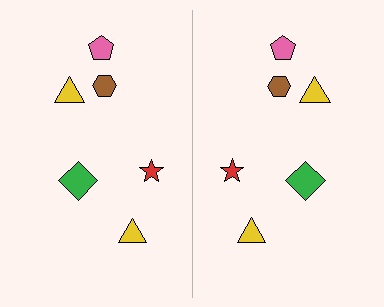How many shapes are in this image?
There are 12 shapes in this image.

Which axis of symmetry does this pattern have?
The pattern has a vertical axis of symmetry running through the center of the image.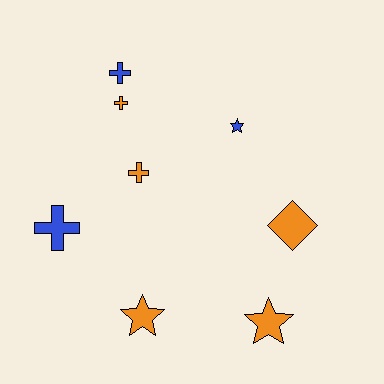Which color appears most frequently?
Orange, with 5 objects.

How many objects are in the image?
There are 8 objects.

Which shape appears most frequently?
Cross, with 4 objects.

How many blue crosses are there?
There are 2 blue crosses.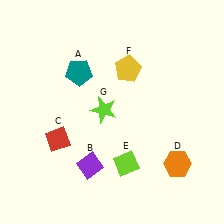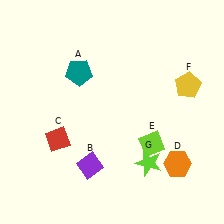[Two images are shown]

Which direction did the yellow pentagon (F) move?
The yellow pentagon (F) moved right.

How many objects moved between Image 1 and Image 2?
3 objects moved between the two images.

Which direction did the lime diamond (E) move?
The lime diamond (E) moved right.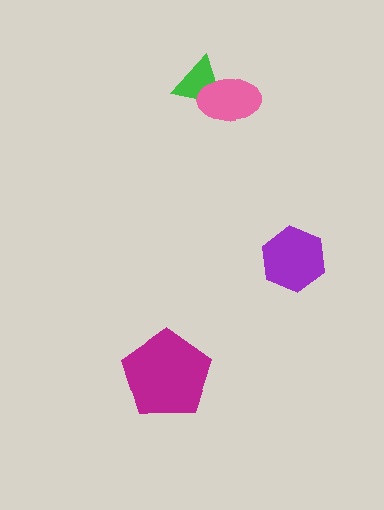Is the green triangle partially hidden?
Yes, it is partially covered by another shape.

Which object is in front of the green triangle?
The pink ellipse is in front of the green triangle.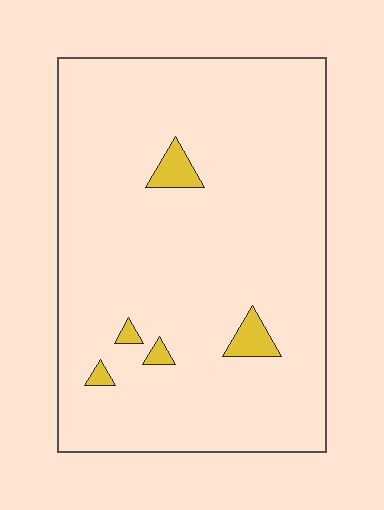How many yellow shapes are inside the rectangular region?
5.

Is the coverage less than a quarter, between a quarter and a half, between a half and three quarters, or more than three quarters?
Less than a quarter.